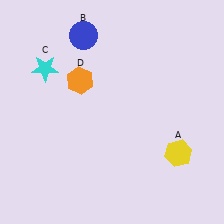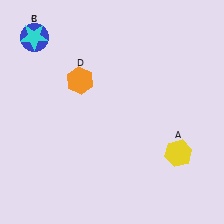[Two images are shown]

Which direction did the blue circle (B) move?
The blue circle (B) moved left.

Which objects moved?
The objects that moved are: the blue circle (B), the cyan star (C).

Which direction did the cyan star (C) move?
The cyan star (C) moved up.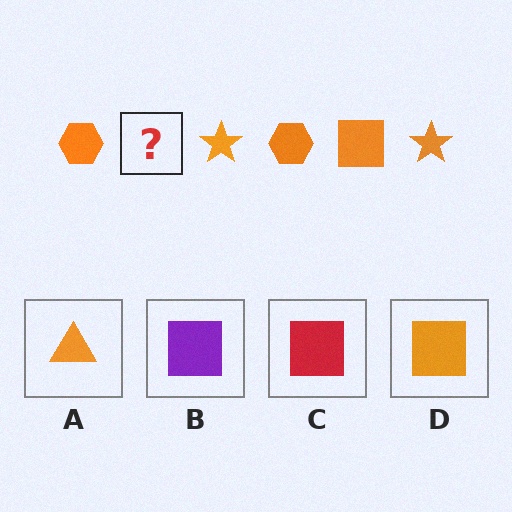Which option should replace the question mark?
Option D.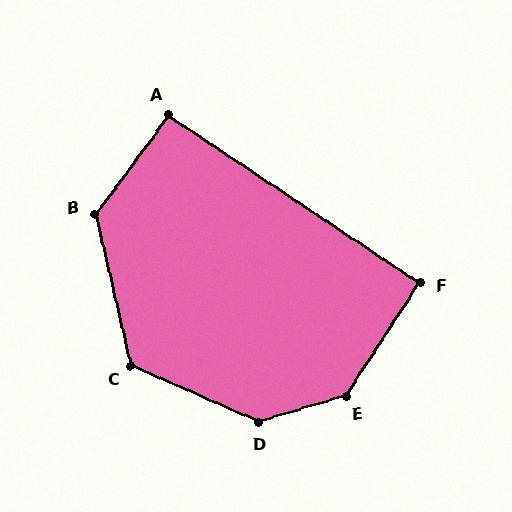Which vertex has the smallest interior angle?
F, at approximately 90 degrees.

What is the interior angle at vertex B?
Approximately 130 degrees (obtuse).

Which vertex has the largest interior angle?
E, at approximately 140 degrees.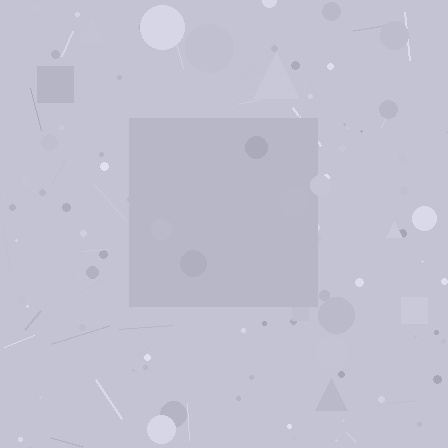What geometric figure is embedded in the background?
A square is embedded in the background.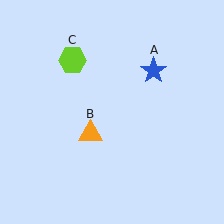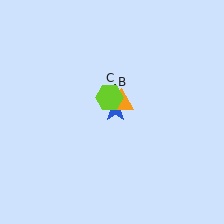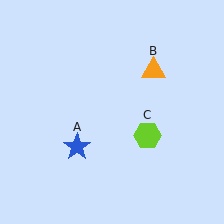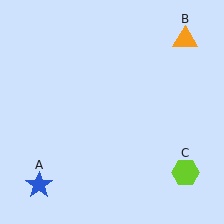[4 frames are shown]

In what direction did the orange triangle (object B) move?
The orange triangle (object B) moved up and to the right.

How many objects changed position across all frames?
3 objects changed position: blue star (object A), orange triangle (object B), lime hexagon (object C).